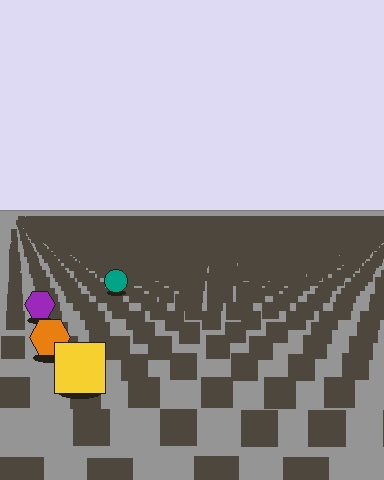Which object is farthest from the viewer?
The teal circle is farthest from the viewer. It appears smaller and the ground texture around it is denser.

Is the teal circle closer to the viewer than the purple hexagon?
No. The purple hexagon is closer — you can tell from the texture gradient: the ground texture is coarser near it.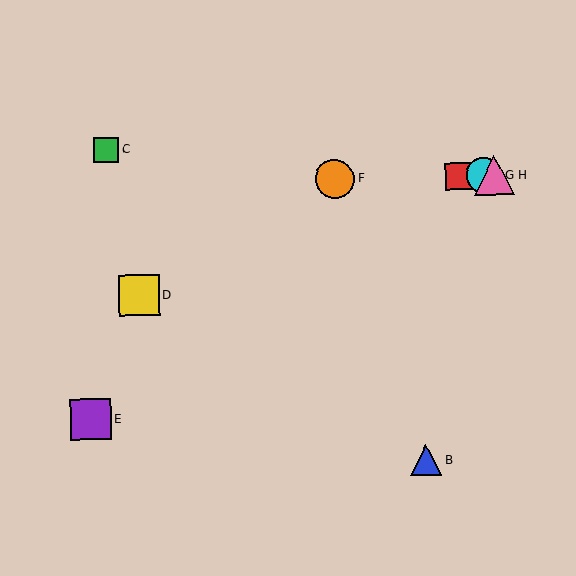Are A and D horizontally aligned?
No, A is at y≈176 and D is at y≈295.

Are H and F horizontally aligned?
Yes, both are at y≈175.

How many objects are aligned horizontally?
4 objects (A, F, G, H) are aligned horizontally.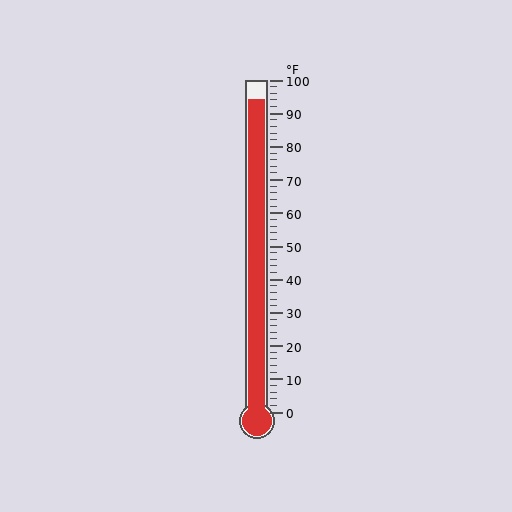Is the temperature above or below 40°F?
The temperature is above 40°F.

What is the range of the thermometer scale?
The thermometer scale ranges from 0°F to 100°F.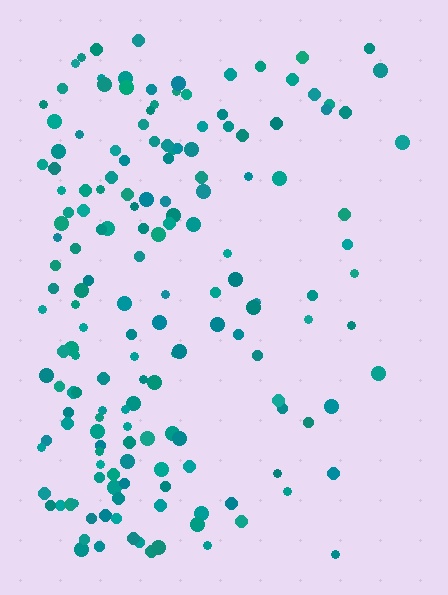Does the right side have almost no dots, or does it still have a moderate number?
Still a moderate number, just noticeably fewer than the left.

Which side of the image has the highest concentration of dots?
The left.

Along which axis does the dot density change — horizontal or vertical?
Horizontal.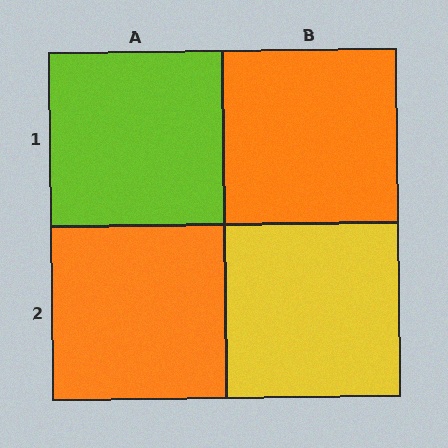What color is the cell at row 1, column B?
Orange.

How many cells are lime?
1 cell is lime.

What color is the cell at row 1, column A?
Lime.